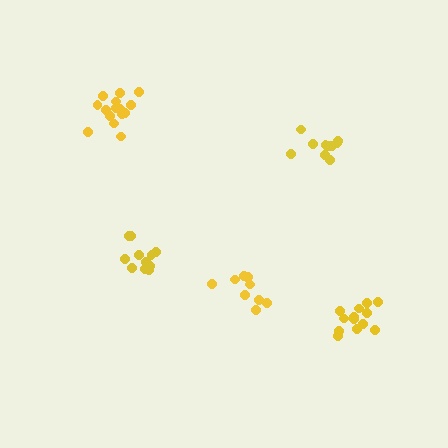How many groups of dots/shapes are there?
There are 5 groups.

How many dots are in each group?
Group 1: 10 dots, Group 2: 15 dots, Group 3: 10 dots, Group 4: 13 dots, Group 5: 11 dots (59 total).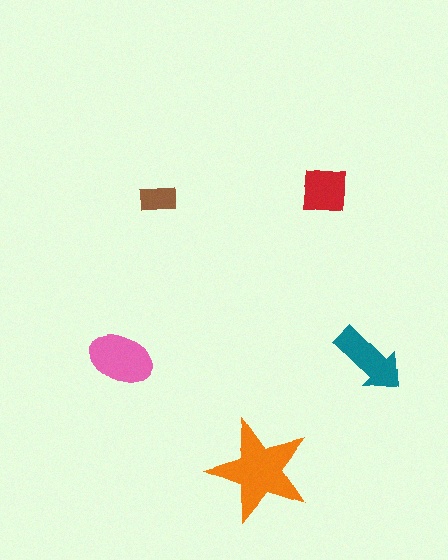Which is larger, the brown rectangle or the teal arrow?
The teal arrow.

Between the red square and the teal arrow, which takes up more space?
The teal arrow.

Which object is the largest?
The orange star.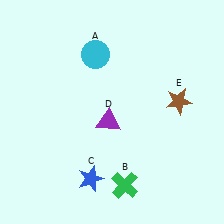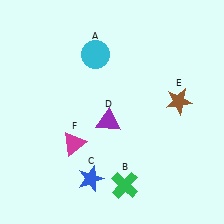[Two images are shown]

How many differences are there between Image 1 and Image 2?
There is 1 difference between the two images.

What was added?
A magenta triangle (F) was added in Image 2.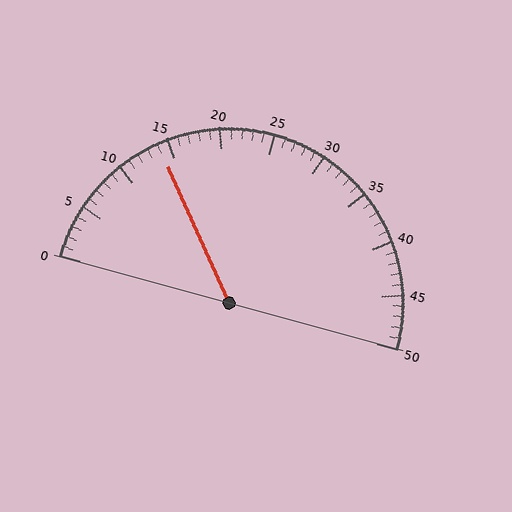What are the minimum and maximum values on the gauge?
The gauge ranges from 0 to 50.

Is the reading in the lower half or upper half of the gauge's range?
The reading is in the lower half of the range (0 to 50).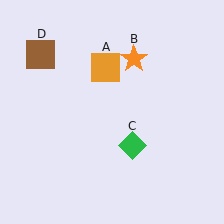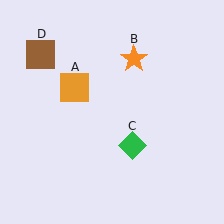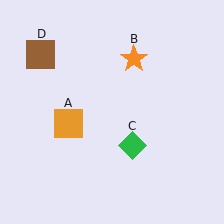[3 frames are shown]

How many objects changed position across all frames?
1 object changed position: orange square (object A).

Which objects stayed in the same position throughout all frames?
Orange star (object B) and green diamond (object C) and brown square (object D) remained stationary.